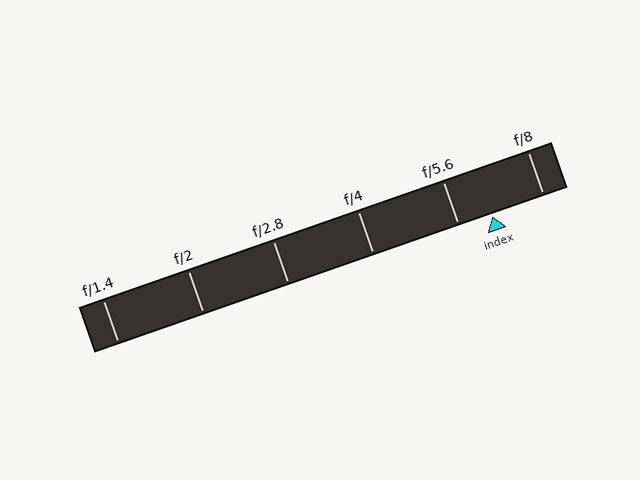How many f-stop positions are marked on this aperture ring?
There are 6 f-stop positions marked.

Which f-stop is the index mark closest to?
The index mark is closest to f/5.6.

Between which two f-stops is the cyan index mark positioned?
The index mark is between f/5.6 and f/8.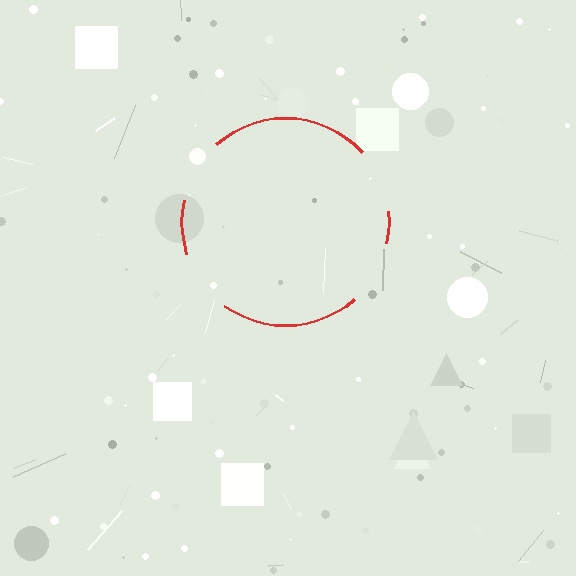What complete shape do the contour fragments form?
The contour fragments form a circle.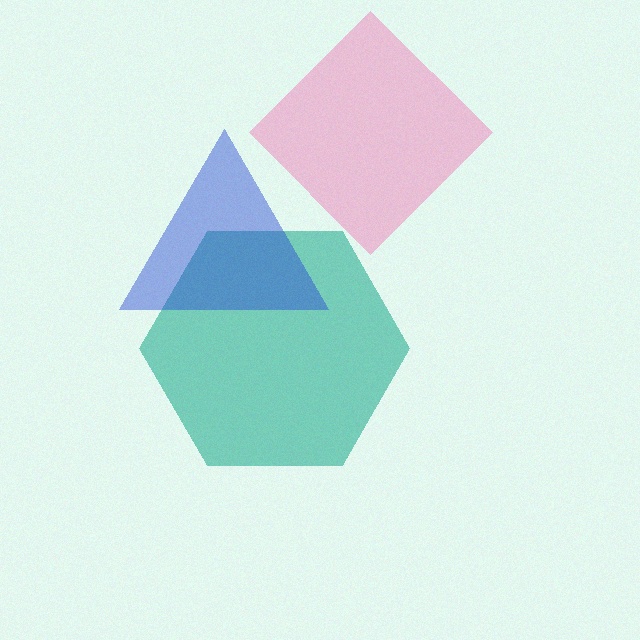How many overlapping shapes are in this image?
There are 3 overlapping shapes in the image.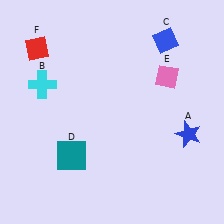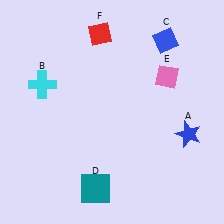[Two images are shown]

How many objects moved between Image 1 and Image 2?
2 objects moved between the two images.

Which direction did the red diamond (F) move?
The red diamond (F) moved right.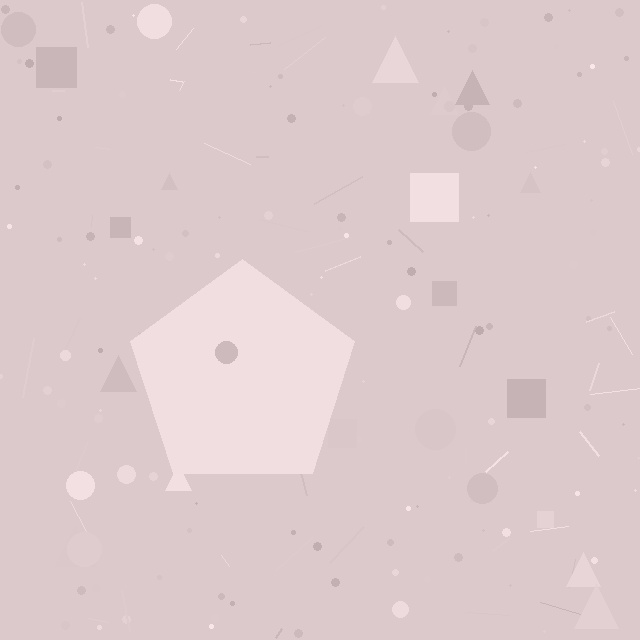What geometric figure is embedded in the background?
A pentagon is embedded in the background.